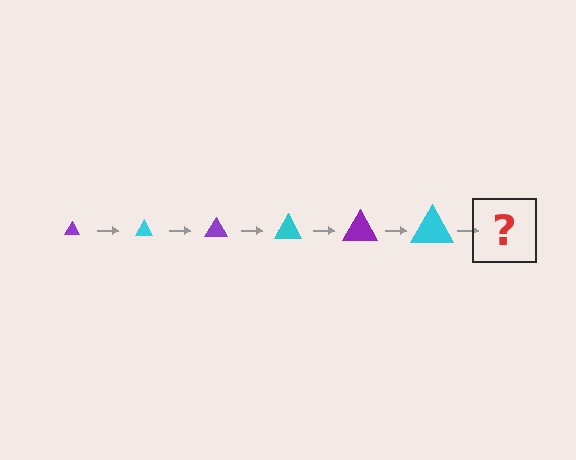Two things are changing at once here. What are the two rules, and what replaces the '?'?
The two rules are that the triangle grows larger each step and the color cycles through purple and cyan. The '?' should be a purple triangle, larger than the previous one.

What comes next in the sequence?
The next element should be a purple triangle, larger than the previous one.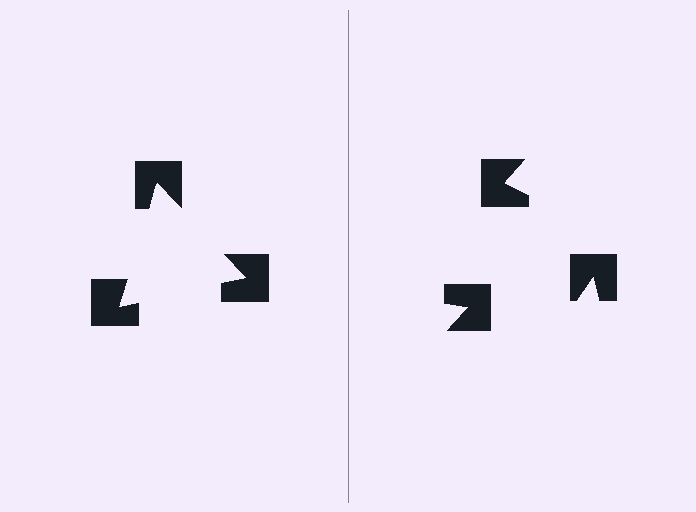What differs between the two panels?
The notched squares are positioned identically on both sides; only the wedge orientations differ. On the left they align to a triangle; on the right they are misaligned.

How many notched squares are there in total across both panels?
6 — 3 on each side.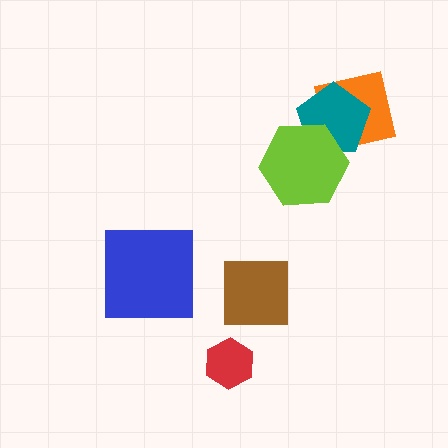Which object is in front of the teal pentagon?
The lime hexagon is in front of the teal pentagon.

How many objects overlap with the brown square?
0 objects overlap with the brown square.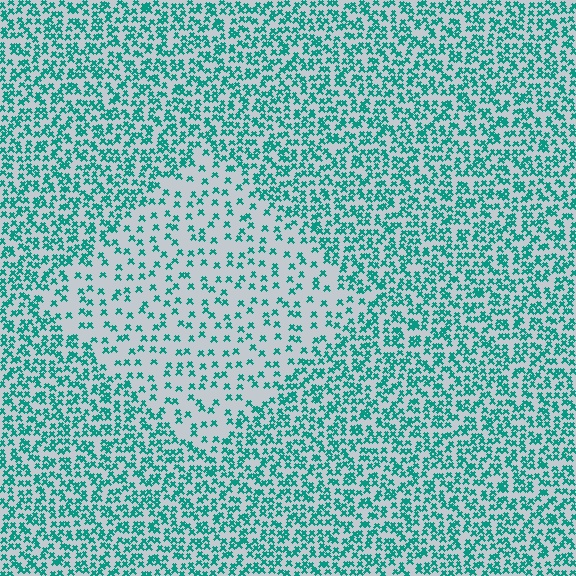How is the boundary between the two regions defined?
The boundary is defined by a change in element density (approximately 2.3x ratio). All elements are the same color, size, and shape.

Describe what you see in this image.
The image contains small teal elements arranged at two different densities. A diamond-shaped region is visible where the elements are less densely packed than the surrounding area.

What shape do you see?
I see a diamond.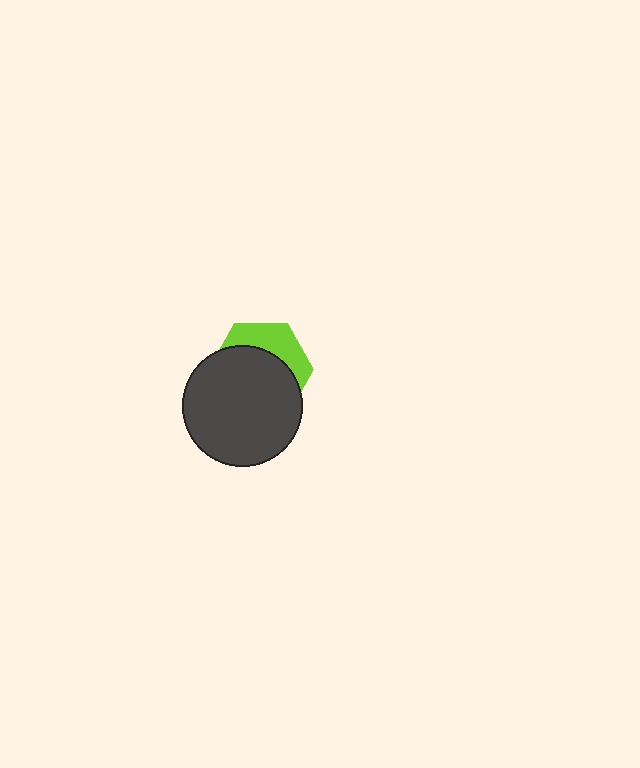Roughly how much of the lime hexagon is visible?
A small part of it is visible (roughly 33%).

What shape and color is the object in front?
The object in front is a dark gray circle.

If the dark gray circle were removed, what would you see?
You would see the complete lime hexagon.